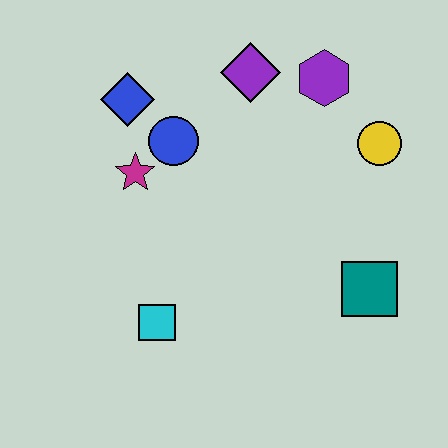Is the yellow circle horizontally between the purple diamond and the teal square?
No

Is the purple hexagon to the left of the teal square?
Yes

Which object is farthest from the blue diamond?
The teal square is farthest from the blue diamond.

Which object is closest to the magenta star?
The blue circle is closest to the magenta star.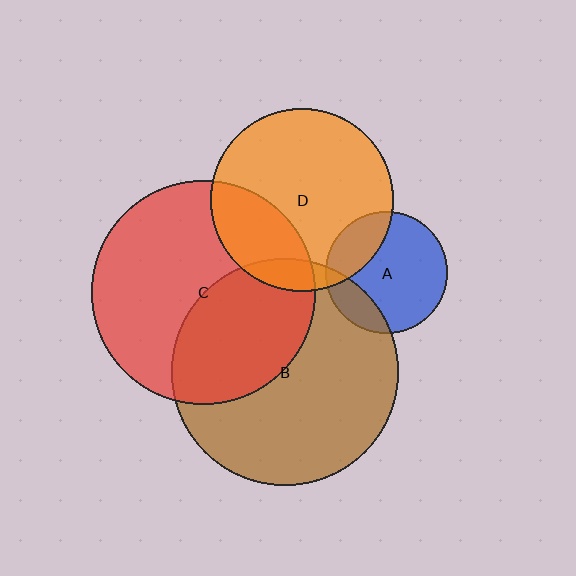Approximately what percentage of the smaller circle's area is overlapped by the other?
Approximately 10%.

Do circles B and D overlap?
Yes.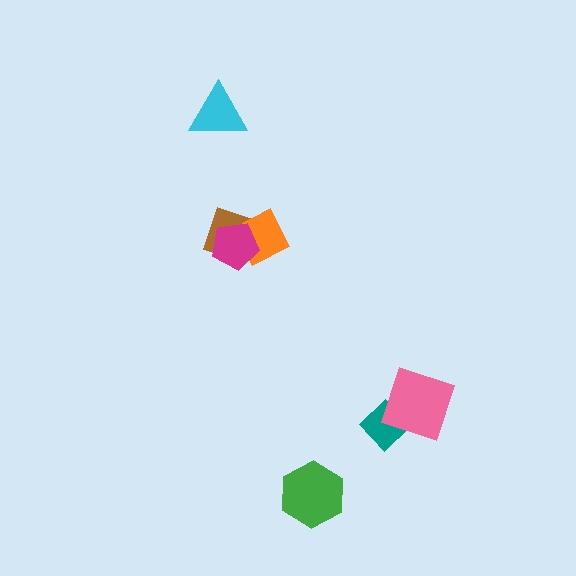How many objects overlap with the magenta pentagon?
2 objects overlap with the magenta pentagon.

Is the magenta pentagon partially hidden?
No, no other shape covers it.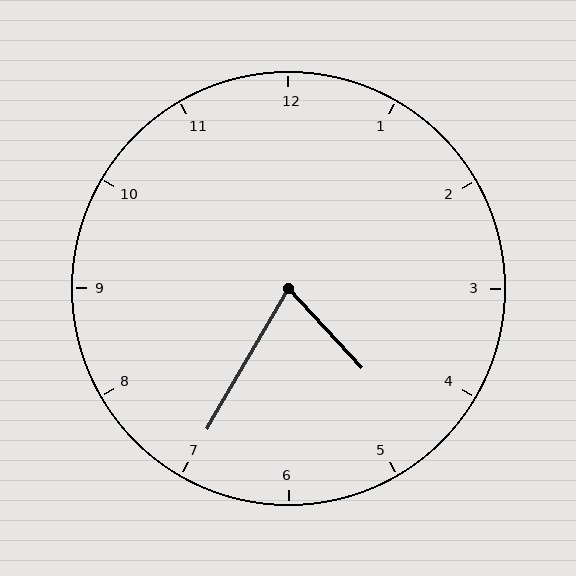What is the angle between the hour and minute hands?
Approximately 72 degrees.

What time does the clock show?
4:35.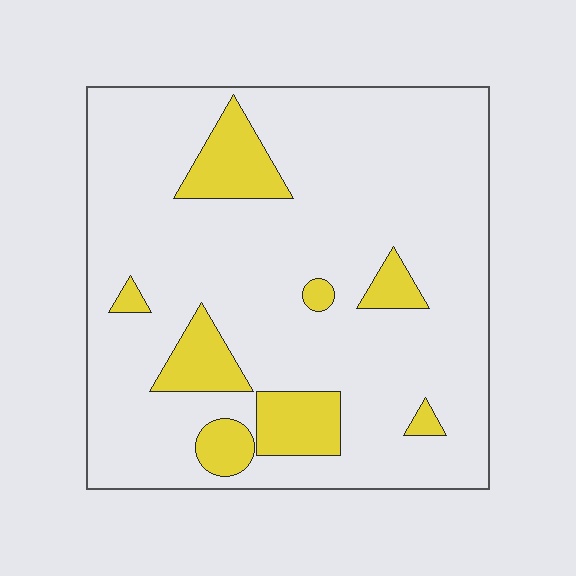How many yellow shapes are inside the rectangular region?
8.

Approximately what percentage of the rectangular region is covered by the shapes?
Approximately 15%.